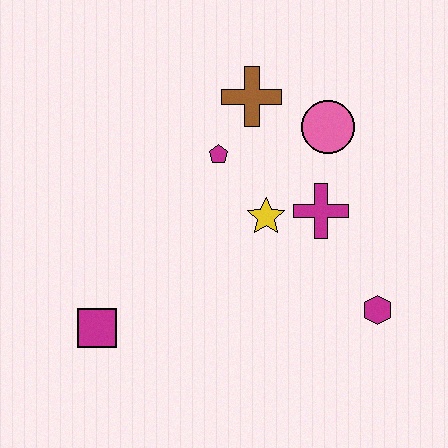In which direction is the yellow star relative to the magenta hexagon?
The yellow star is to the left of the magenta hexagon.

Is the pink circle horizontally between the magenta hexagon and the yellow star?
Yes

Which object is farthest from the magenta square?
The pink circle is farthest from the magenta square.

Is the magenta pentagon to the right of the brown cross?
No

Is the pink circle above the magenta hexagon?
Yes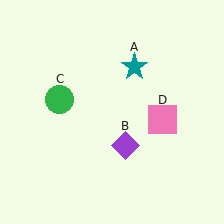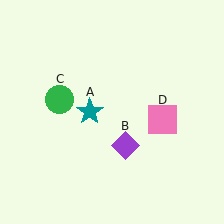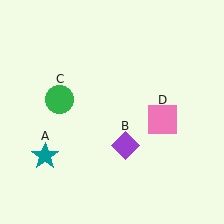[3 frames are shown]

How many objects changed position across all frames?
1 object changed position: teal star (object A).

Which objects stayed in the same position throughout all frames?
Purple diamond (object B) and green circle (object C) and pink square (object D) remained stationary.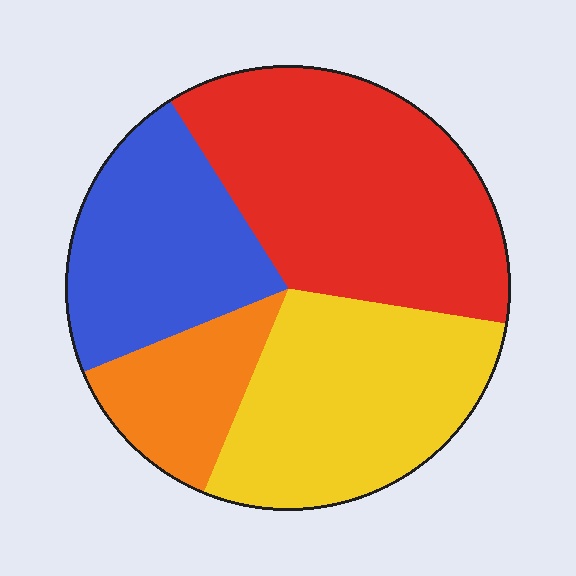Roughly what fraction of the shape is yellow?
Yellow takes up about one quarter (1/4) of the shape.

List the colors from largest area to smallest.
From largest to smallest: red, yellow, blue, orange.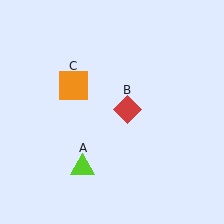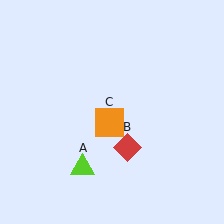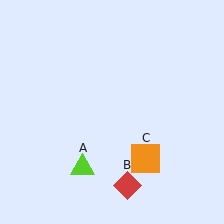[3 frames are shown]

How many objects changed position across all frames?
2 objects changed position: red diamond (object B), orange square (object C).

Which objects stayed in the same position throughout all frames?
Lime triangle (object A) remained stationary.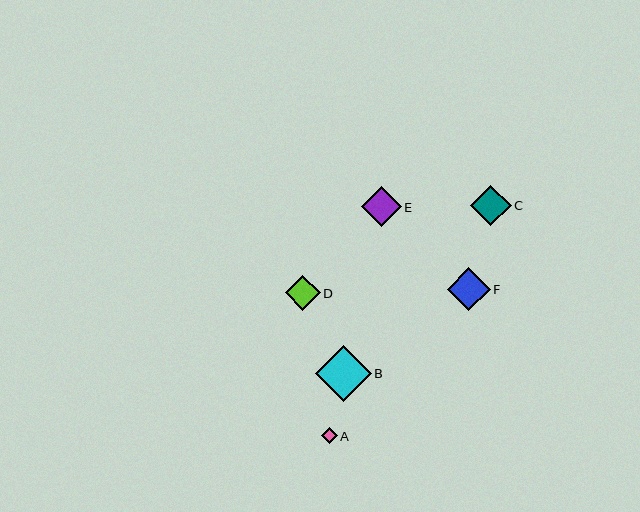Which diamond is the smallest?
Diamond A is the smallest with a size of approximately 15 pixels.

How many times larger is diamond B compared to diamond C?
Diamond B is approximately 1.4 times the size of diamond C.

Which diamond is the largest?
Diamond B is the largest with a size of approximately 56 pixels.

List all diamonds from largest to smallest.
From largest to smallest: B, F, C, E, D, A.